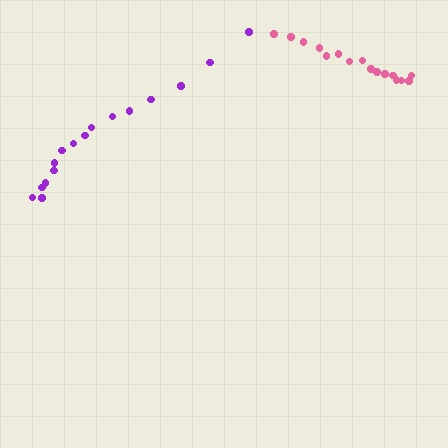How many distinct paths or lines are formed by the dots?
There are 2 distinct paths.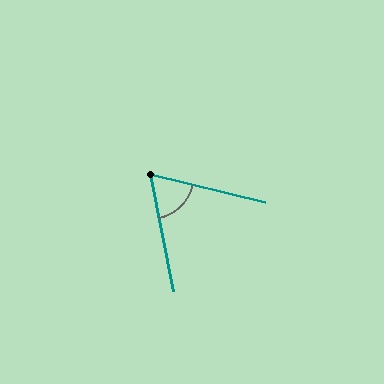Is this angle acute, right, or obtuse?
It is acute.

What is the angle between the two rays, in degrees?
Approximately 65 degrees.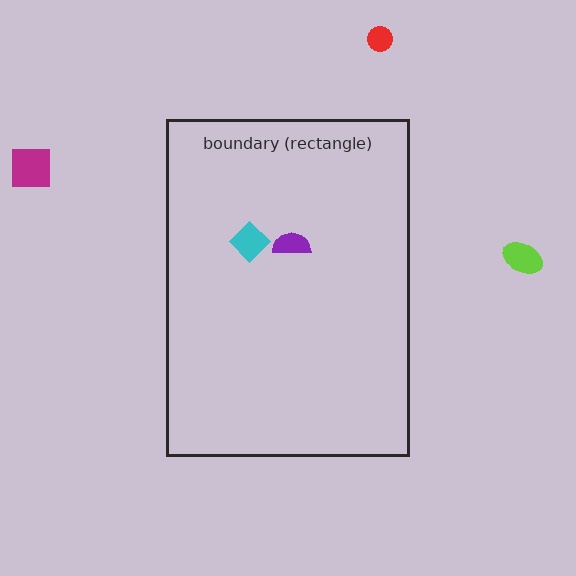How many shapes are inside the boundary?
2 inside, 3 outside.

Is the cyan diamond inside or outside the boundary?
Inside.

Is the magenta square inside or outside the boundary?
Outside.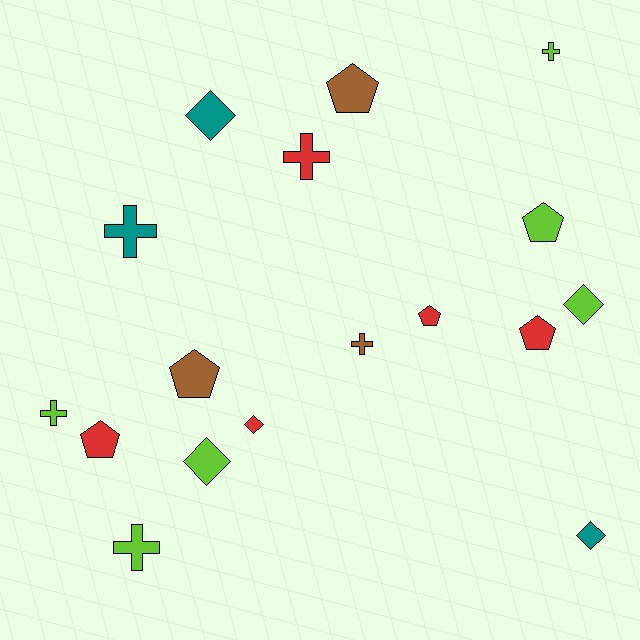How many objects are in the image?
There are 17 objects.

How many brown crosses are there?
There is 1 brown cross.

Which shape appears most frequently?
Cross, with 6 objects.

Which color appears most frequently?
Lime, with 6 objects.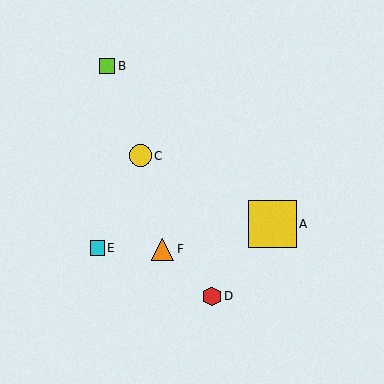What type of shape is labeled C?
Shape C is a yellow circle.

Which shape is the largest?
The yellow square (labeled A) is the largest.